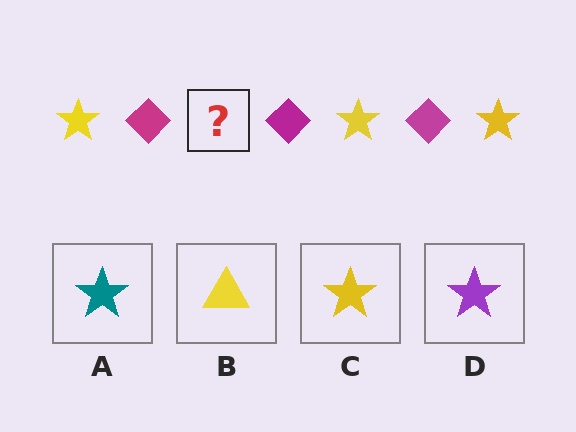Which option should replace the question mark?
Option C.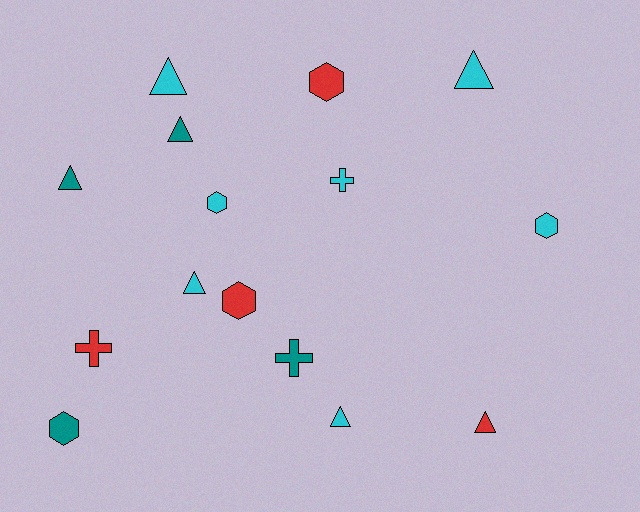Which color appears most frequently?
Cyan, with 7 objects.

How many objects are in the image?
There are 15 objects.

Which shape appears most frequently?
Triangle, with 7 objects.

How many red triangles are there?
There is 1 red triangle.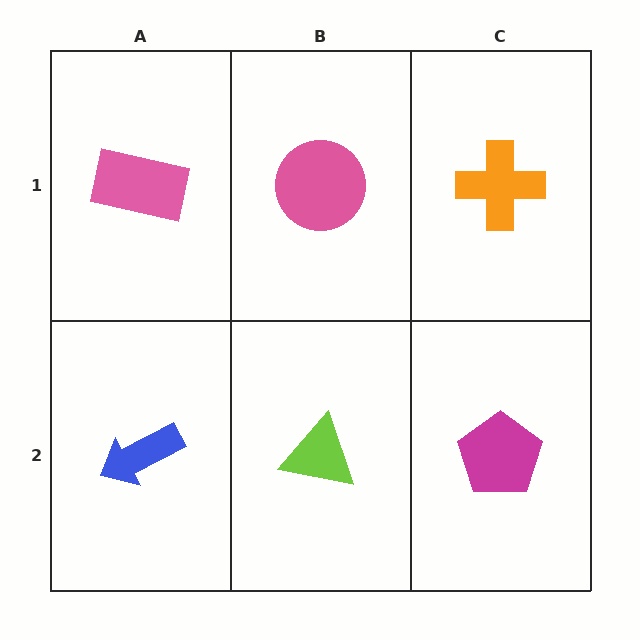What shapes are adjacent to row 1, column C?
A magenta pentagon (row 2, column C), a pink circle (row 1, column B).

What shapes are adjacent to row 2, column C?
An orange cross (row 1, column C), a lime triangle (row 2, column B).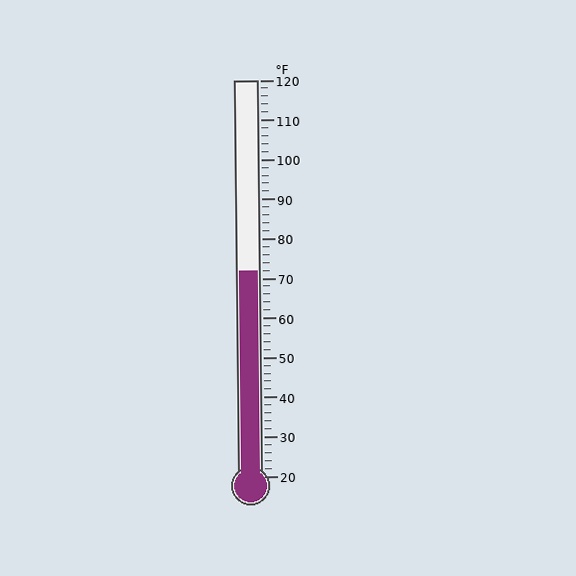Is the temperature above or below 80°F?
The temperature is below 80°F.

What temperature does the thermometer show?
The thermometer shows approximately 72°F.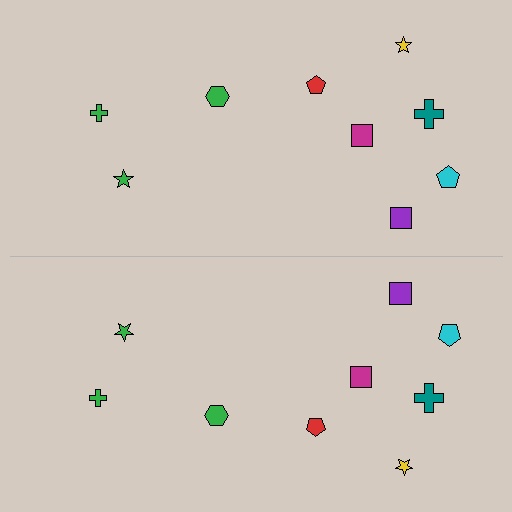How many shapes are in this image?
There are 18 shapes in this image.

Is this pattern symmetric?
Yes, this pattern has bilateral (reflection) symmetry.